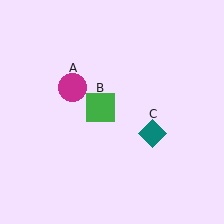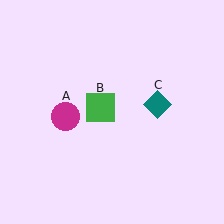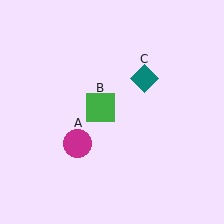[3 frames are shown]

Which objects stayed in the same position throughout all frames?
Green square (object B) remained stationary.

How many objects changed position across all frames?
2 objects changed position: magenta circle (object A), teal diamond (object C).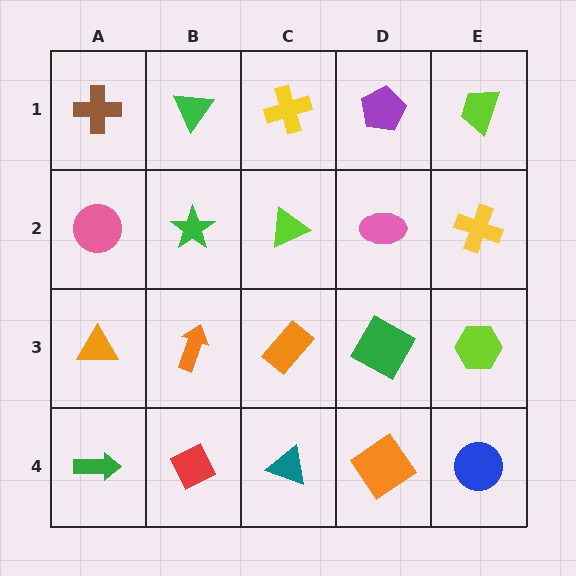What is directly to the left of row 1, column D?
A yellow cross.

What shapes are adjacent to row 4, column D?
A green square (row 3, column D), a teal triangle (row 4, column C), a blue circle (row 4, column E).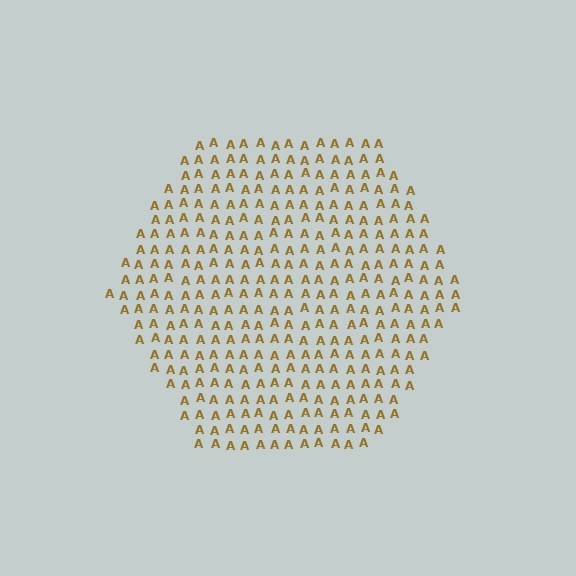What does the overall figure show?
The overall figure shows a hexagon.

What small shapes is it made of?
It is made of small letter A's.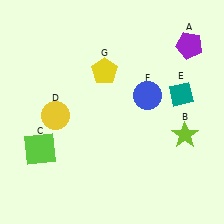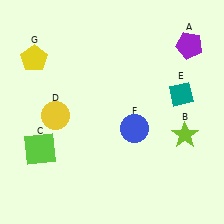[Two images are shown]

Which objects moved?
The objects that moved are: the blue circle (F), the yellow pentagon (G).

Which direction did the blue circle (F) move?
The blue circle (F) moved down.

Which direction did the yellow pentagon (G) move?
The yellow pentagon (G) moved left.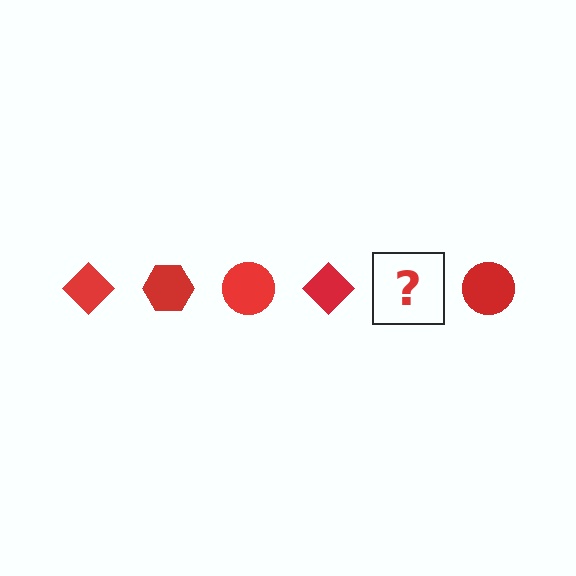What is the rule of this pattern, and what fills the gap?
The rule is that the pattern cycles through diamond, hexagon, circle shapes in red. The gap should be filled with a red hexagon.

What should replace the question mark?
The question mark should be replaced with a red hexagon.